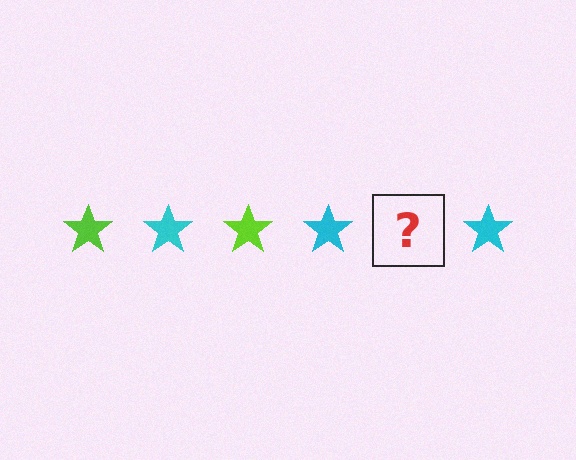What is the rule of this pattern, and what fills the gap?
The rule is that the pattern cycles through lime, cyan stars. The gap should be filled with a lime star.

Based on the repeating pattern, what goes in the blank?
The blank should be a lime star.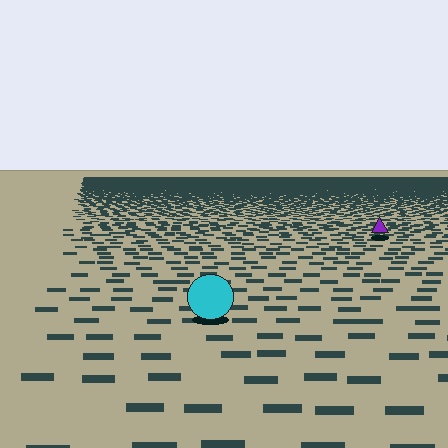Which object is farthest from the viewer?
The purple triangle is farthest from the viewer. It appears smaller and the ground texture around it is denser.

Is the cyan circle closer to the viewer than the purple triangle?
Yes. The cyan circle is closer — you can tell from the texture gradient: the ground texture is coarser near it.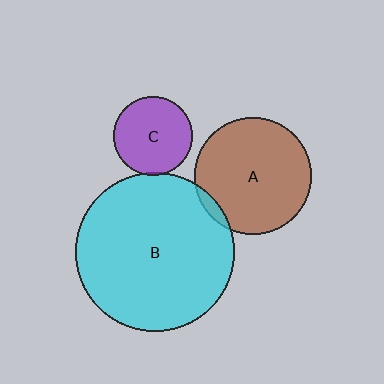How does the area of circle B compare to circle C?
Approximately 4.1 times.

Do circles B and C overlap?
Yes.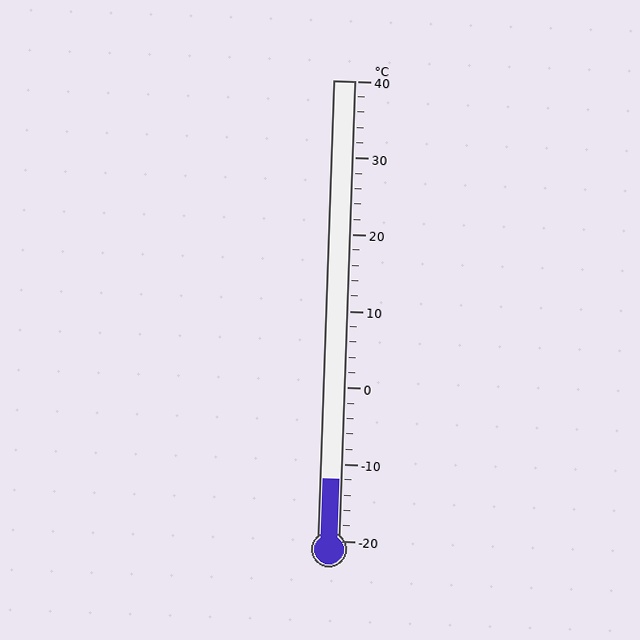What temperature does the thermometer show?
The thermometer shows approximately -12°C.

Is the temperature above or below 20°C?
The temperature is below 20°C.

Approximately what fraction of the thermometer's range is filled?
The thermometer is filled to approximately 15% of its range.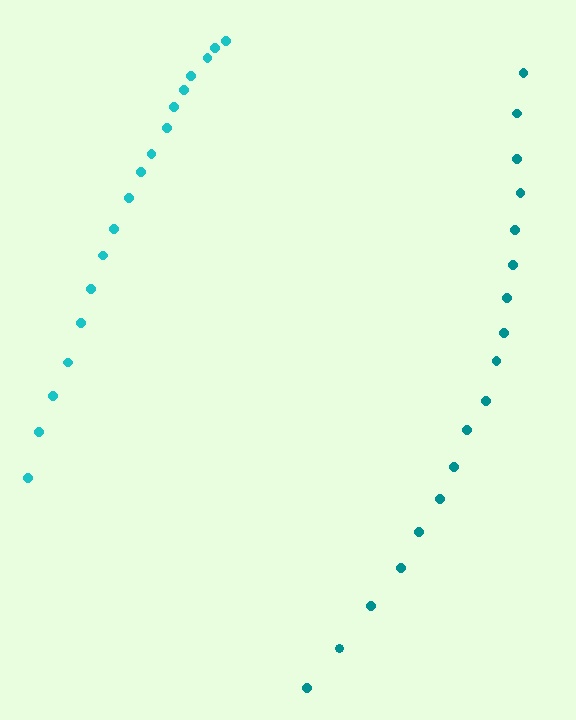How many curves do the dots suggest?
There are 2 distinct paths.